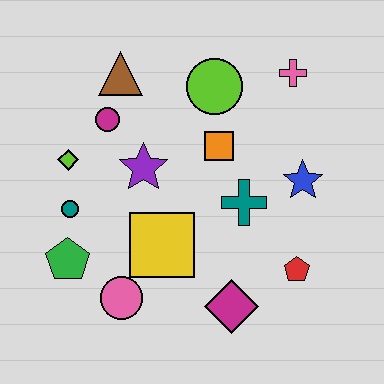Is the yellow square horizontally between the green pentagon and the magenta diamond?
Yes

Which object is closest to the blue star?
The teal cross is closest to the blue star.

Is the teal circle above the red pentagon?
Yes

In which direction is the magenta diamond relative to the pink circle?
The magenta diamond is to the right of the pink circle.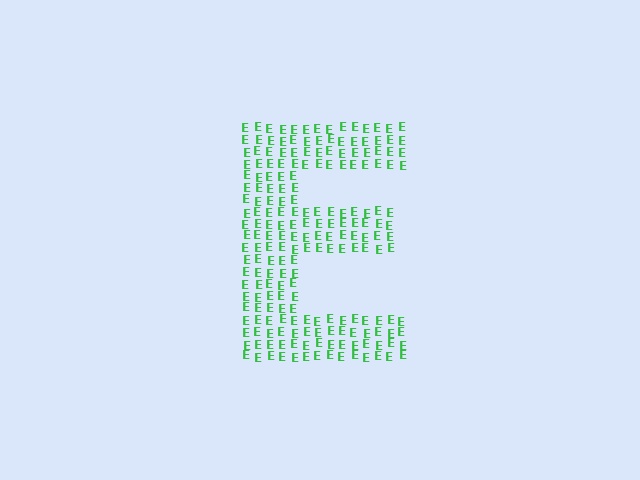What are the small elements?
The small elements are letter E's.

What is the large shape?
The large shape is the letter E.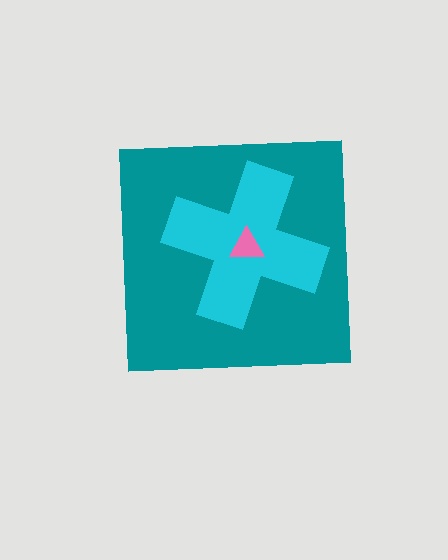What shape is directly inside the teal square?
The cyan cross.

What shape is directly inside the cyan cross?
The pink triangle.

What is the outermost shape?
The teal square.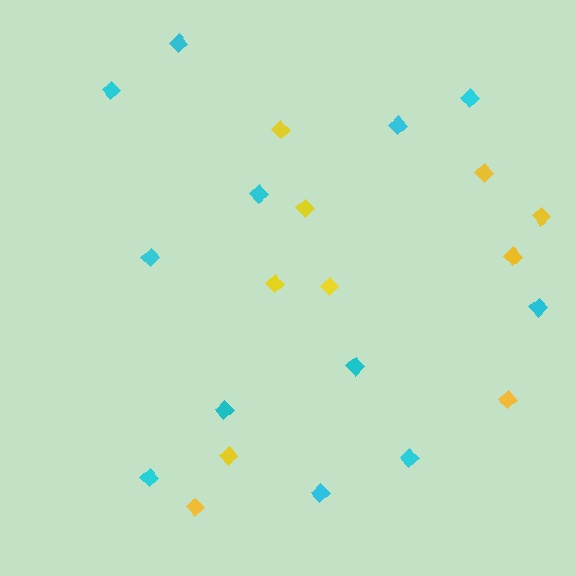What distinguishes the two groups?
There are 2 groups: one group of cyan diamonds (12) and one group of yellow diamonds (10).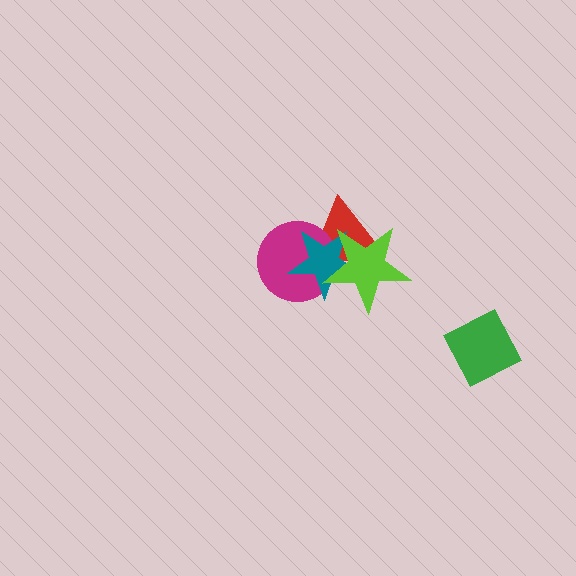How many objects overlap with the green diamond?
0 objects overlap with the green diamond.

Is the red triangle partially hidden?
Yes, it is partially covered by another shape.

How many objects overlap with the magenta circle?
3 objects overlap with the magenta circle.